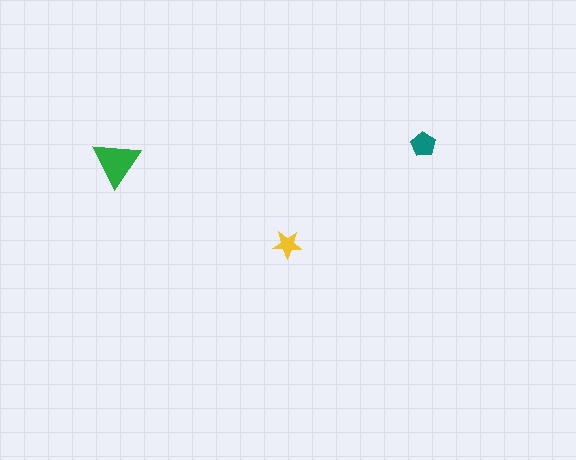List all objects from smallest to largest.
The yellow star, the teal pentagon, the green triangle.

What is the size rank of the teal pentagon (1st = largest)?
2nd.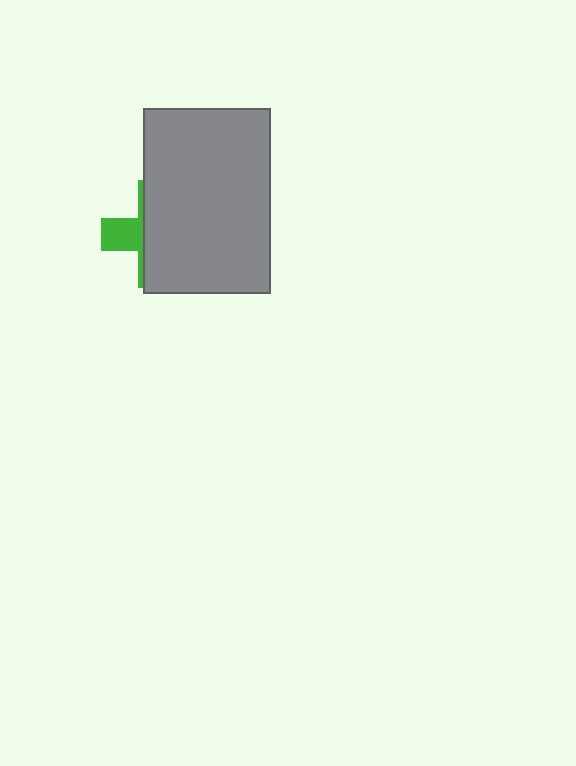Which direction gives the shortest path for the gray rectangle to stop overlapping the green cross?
Moving right gives the shortest separation.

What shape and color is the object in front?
The object in front is a gray rectangle.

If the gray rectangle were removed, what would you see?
You would see the complete green cross.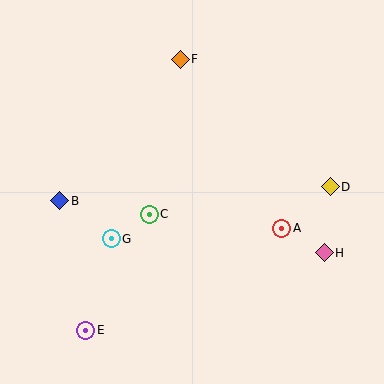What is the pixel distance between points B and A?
The distance between B and A is 224 pixels.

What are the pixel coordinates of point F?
Point F is at (180, 59).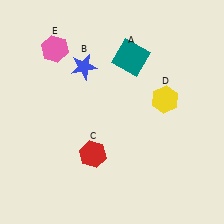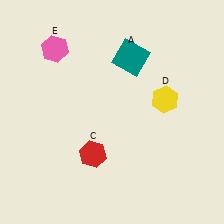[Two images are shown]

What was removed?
The blue star (B) was removed in Image 2.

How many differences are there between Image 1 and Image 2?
There is 1 difference between the two images.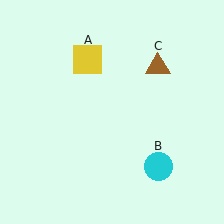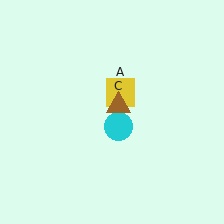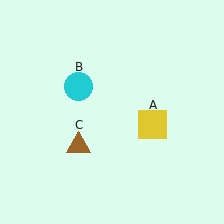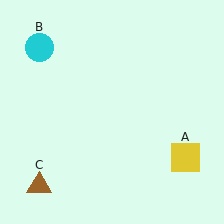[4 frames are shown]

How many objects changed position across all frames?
3 objects changed position: yellow square (object A), cyan circle (object B), brown triangle (object C).